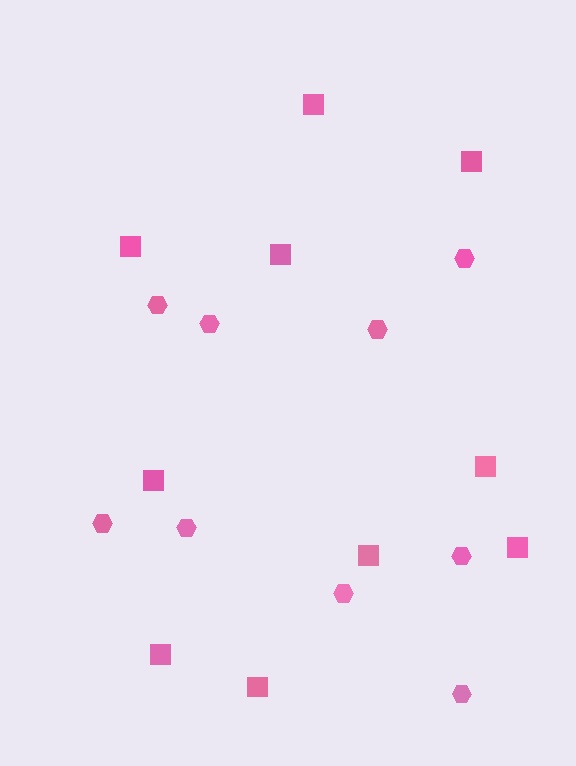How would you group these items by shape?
There are 2 groups: one group of squares (10) and one group of hexagons (9).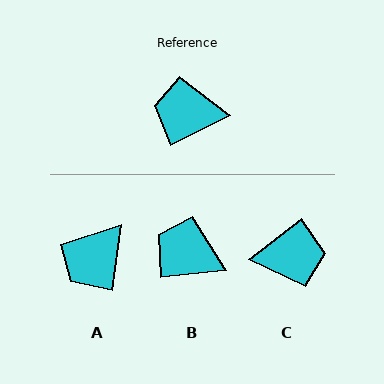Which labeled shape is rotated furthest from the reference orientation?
C, about 168 degrees away.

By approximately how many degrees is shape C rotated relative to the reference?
Approximately 168 degrees clockwise.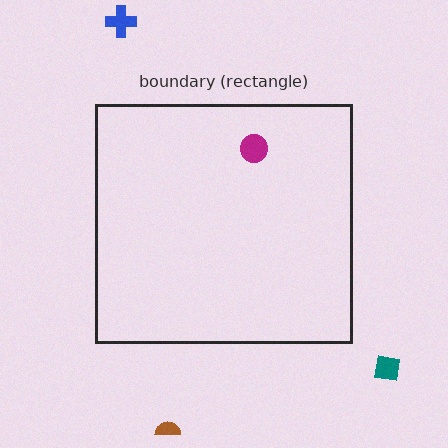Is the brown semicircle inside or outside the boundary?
Outside.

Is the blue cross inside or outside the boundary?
Outside.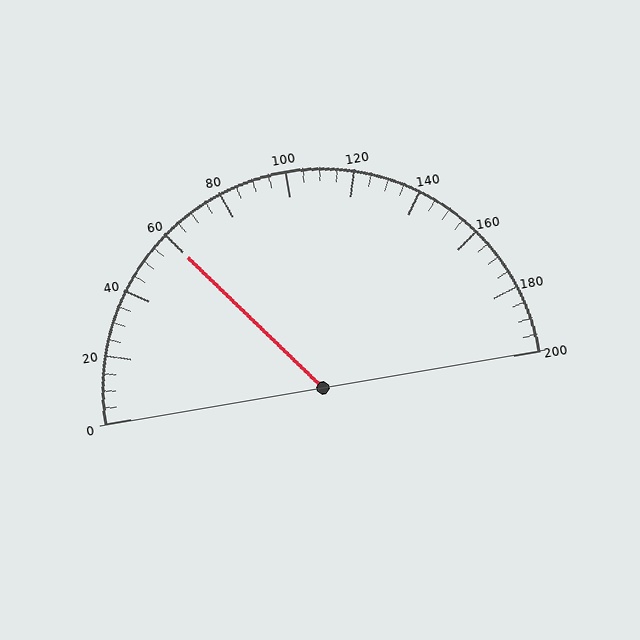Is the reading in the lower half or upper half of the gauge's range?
The reading is in the lower half of the range (0 to 200).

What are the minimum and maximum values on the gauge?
The gauge ranges from 0 to 200.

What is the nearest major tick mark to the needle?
The nearest major tick mark is 60.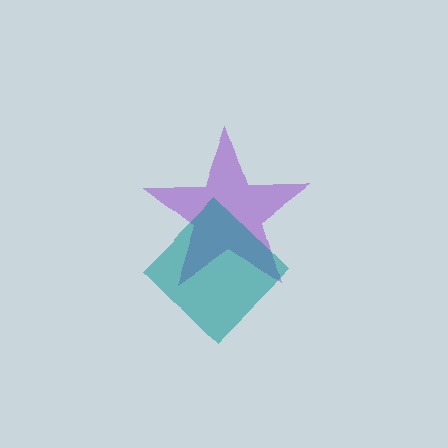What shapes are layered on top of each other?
The layered shapes are: a purple star, a teal diamond.